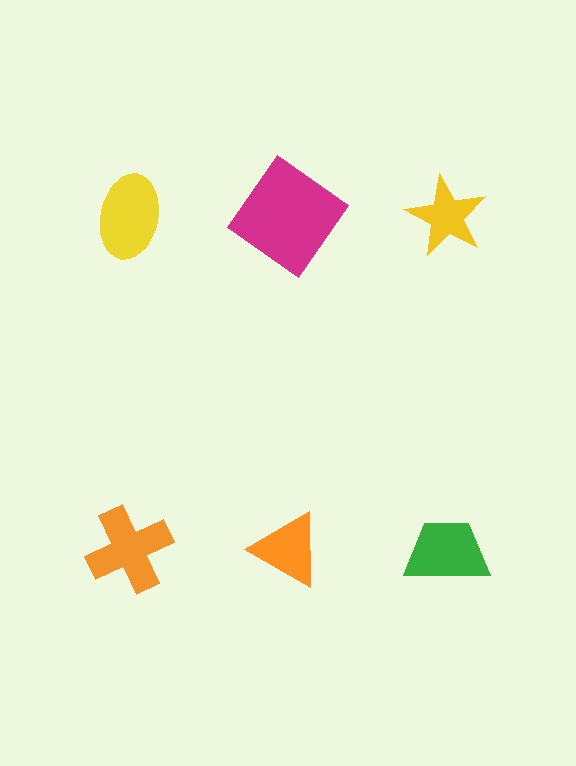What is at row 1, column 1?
A yellow ellipse.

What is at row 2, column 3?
A green trapezoid.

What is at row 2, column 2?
An orange triangle.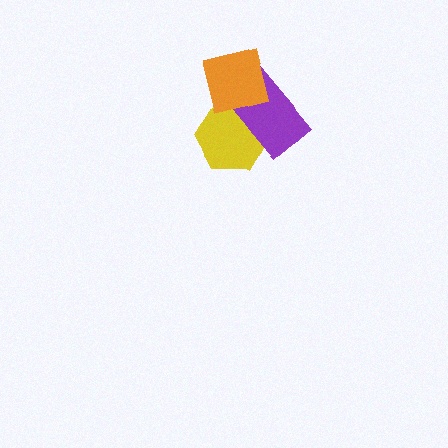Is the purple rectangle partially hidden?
Yes, it is partially covered by another shape.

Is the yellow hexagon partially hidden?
Yes, it is partially covered by another shape.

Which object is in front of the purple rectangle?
The orange square is in front of the purple rectangle.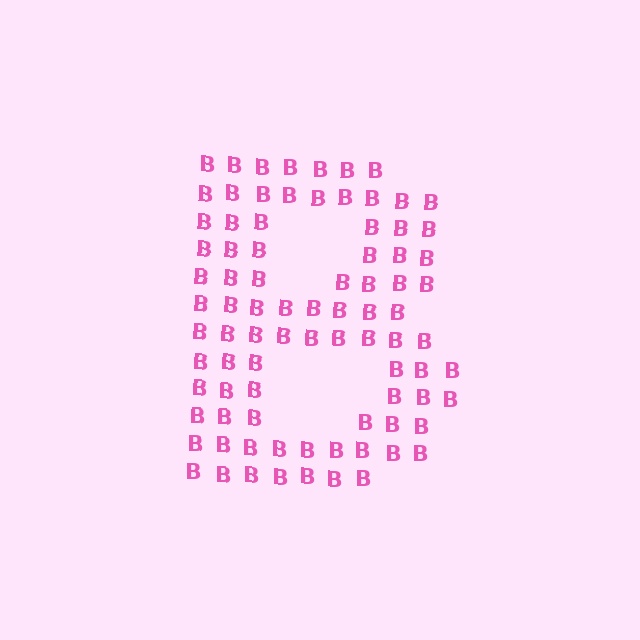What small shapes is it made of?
It is made of small letter B's.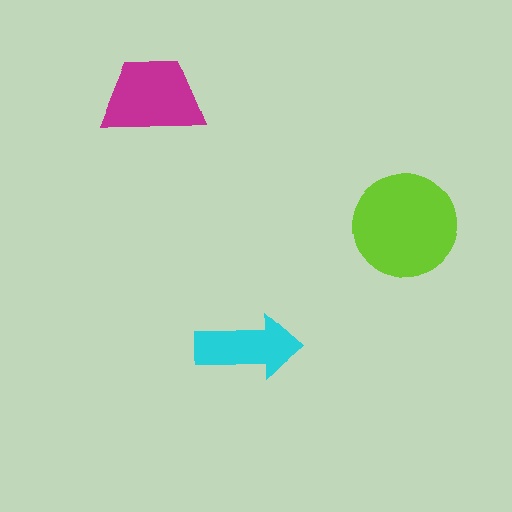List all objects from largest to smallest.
The lime circle, the magenta trapezoid, the cyan arrow.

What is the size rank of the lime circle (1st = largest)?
1st.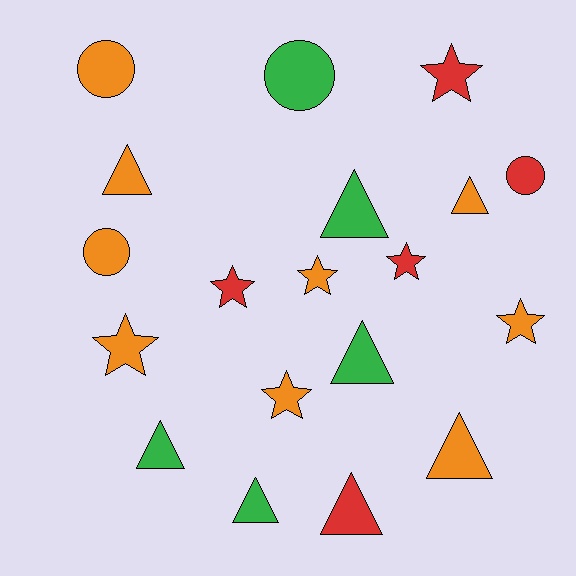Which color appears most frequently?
Orange, with 9 objects.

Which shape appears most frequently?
Triangle, with 8 objects.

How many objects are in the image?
There are 19 objects.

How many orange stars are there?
There are 4 orange stars.